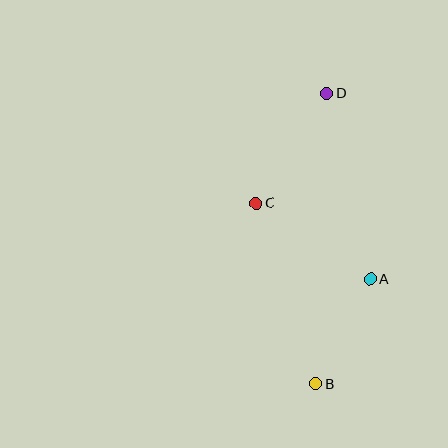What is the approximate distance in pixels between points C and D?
The distance between C and D is approximately 130 pixels.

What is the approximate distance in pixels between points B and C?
The distance between B and C is approximately 190 pixels.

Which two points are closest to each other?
Points A and B are closest to each other.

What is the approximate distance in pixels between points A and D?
The distance between A and D is approximately 191 pixels.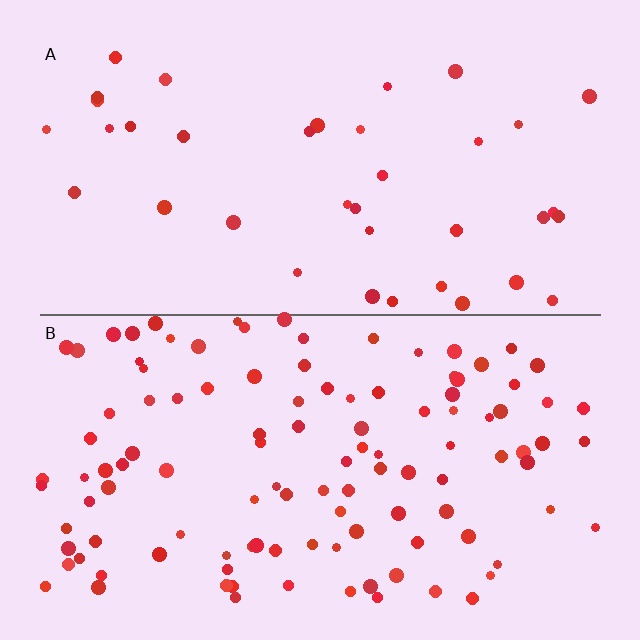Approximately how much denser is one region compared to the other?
Approximately 3.0× — region B over region A.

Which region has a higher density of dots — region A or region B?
B (the bottom).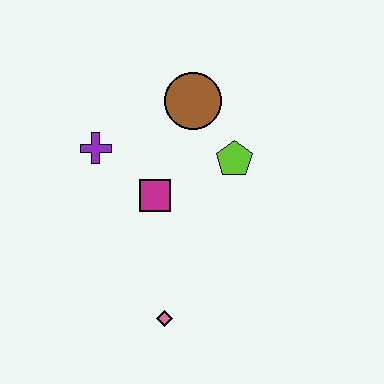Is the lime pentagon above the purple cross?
No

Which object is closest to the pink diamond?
The magenta square is closest to the pink diamond.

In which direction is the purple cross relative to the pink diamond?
The purple cross is above the pink diamond.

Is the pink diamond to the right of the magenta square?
Yes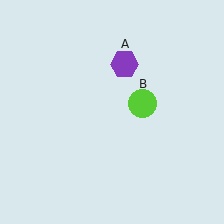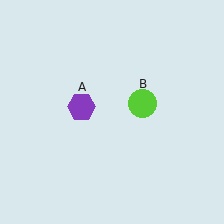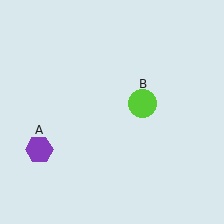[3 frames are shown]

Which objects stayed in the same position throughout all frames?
Lime circle (object B) remained stationary.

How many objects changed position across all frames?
1 object changed position: purple hexagon (object A).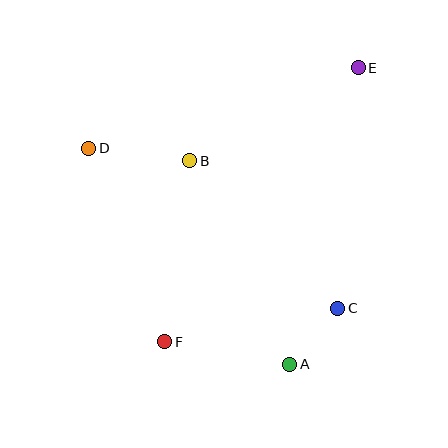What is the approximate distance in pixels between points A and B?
The distance between A and B is approximately 227 pixels.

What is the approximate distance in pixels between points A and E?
The distance between A and E is approximately 304 pixels.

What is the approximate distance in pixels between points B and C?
The distance between B and C is approximately 209 pixels.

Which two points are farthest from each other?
Points E and F are farthest from each other.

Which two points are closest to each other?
Points A and C are closest to each other.